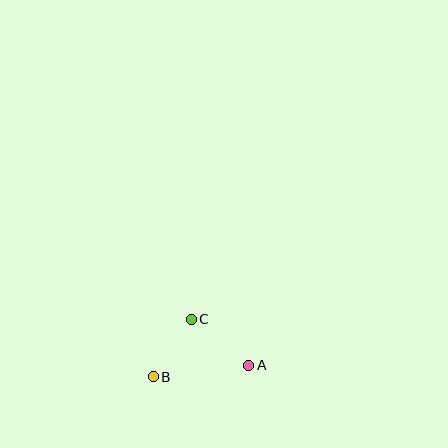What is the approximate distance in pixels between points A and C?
The distance between A and C is approximately 74 pixels.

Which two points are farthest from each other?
Points A and B are farthest from each other.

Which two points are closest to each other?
Points B and C are closest to each other.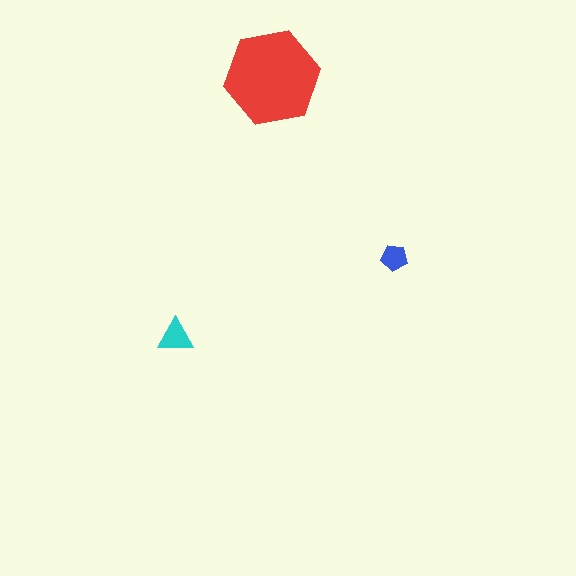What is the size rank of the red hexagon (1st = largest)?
1st.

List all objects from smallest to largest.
The blue pentagon, the cyan triangle, the red hexagon.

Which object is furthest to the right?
The blue pentagon is rightmost.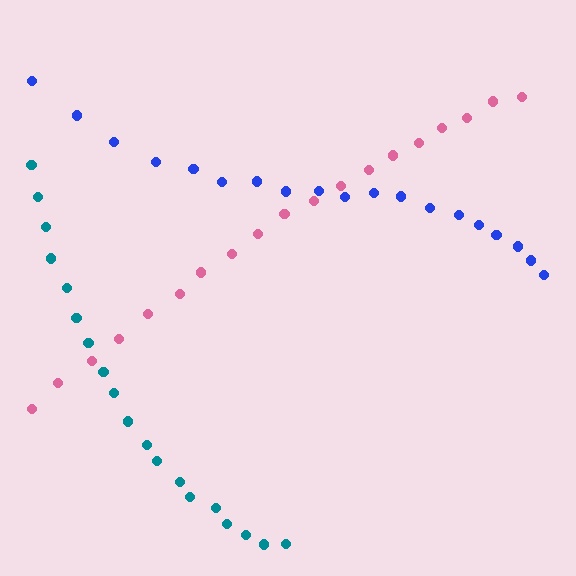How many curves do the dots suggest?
There are 3 distinct paths.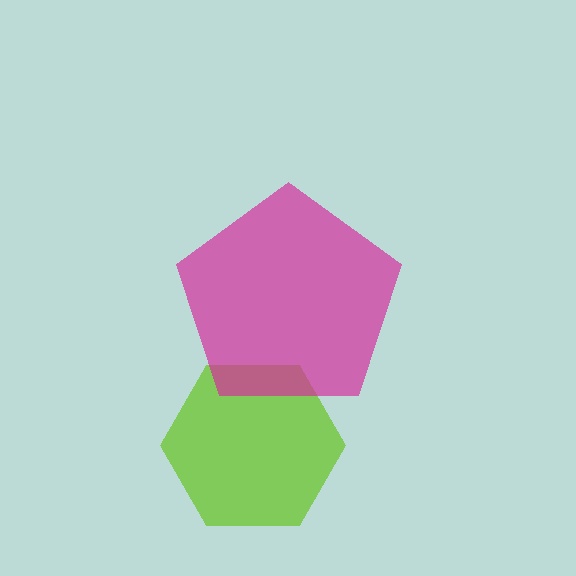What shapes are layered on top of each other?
The layered shapes are: a lime hexagon, a magenta pentagon.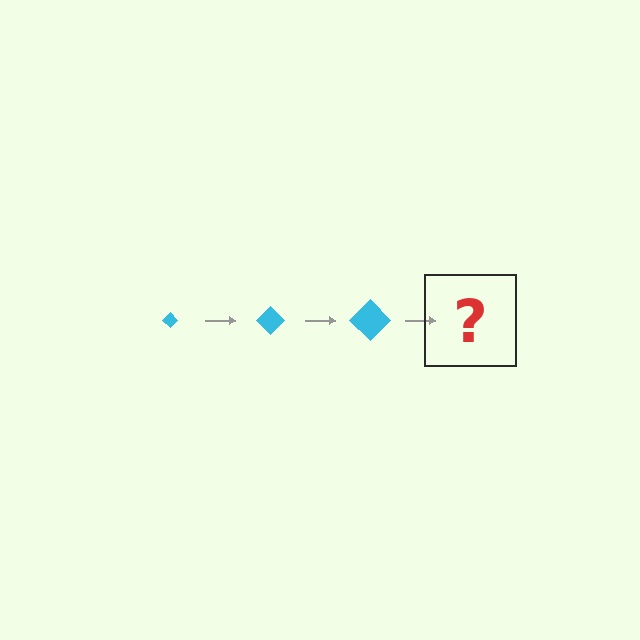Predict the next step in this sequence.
The next step is a cyan diamond, larger than the previous one.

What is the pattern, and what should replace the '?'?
The pattern is that the diamond gets progressively larger each step. The '?' should be a cyan diamond, larger than the previous one.